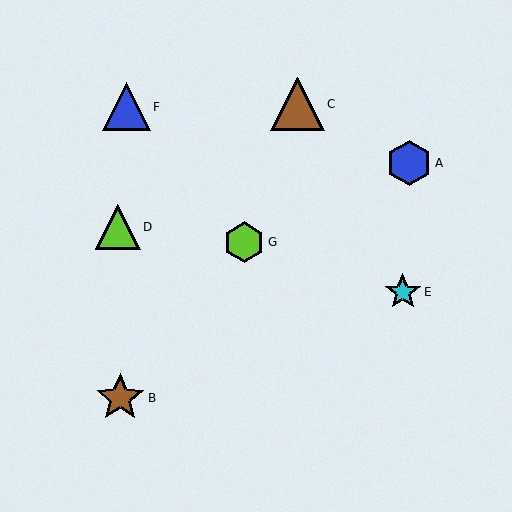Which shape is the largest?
The brown triangle (labeled C) is the largest.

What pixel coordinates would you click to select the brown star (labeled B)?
Click at (120, 398) to select the brown star B.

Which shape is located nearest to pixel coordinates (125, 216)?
The lime triangle (labeled D) at (118, 227) is nearest to that location.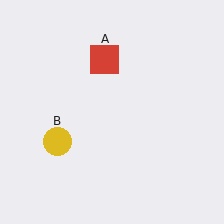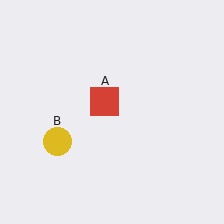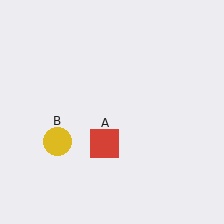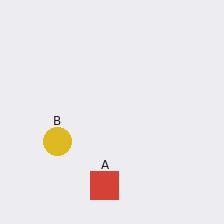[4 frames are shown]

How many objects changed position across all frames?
1 object changed position: red square (object A).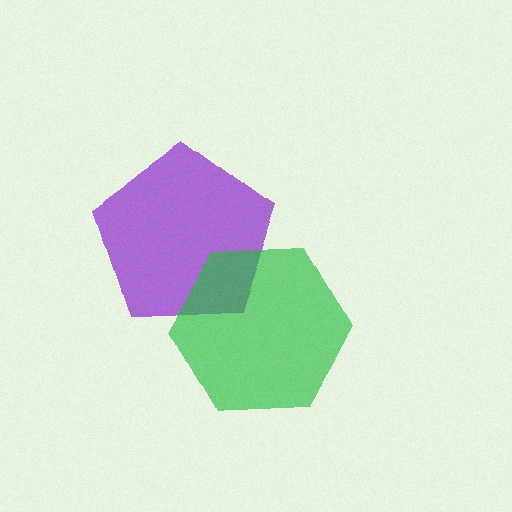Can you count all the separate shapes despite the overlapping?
Yes, there are 2 separate shapes.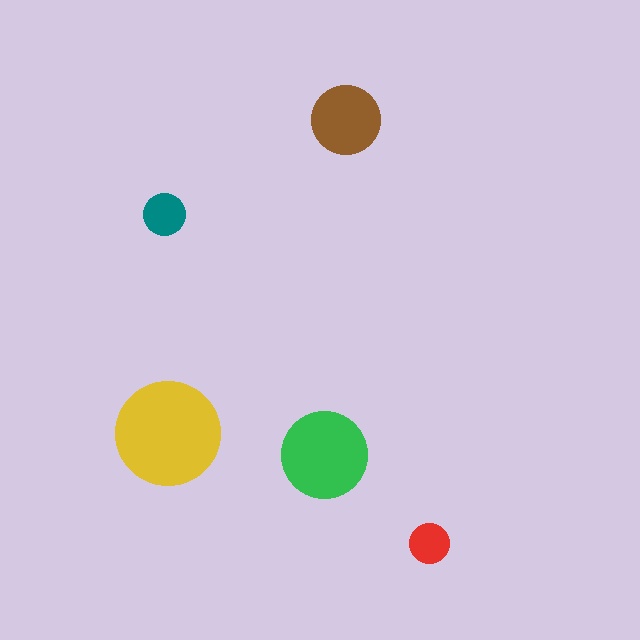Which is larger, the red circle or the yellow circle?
The yellow one.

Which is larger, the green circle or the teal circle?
The green one.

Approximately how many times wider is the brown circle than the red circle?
About 1.5 times wider.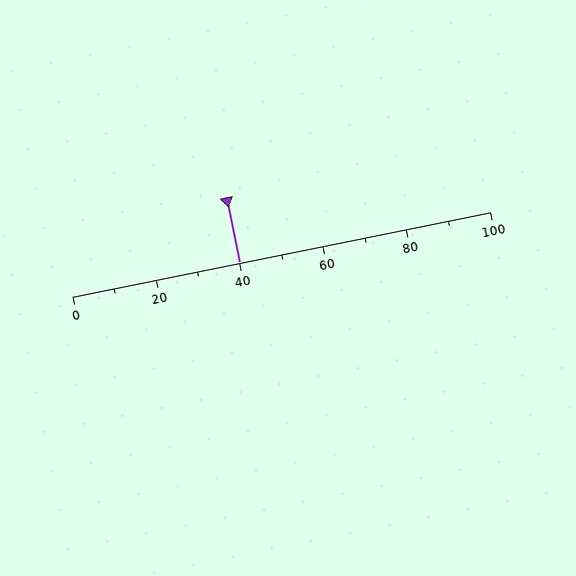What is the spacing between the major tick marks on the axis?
The major ticks are spaced 20 apart.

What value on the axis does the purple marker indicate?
The marker indicates approximately 40.